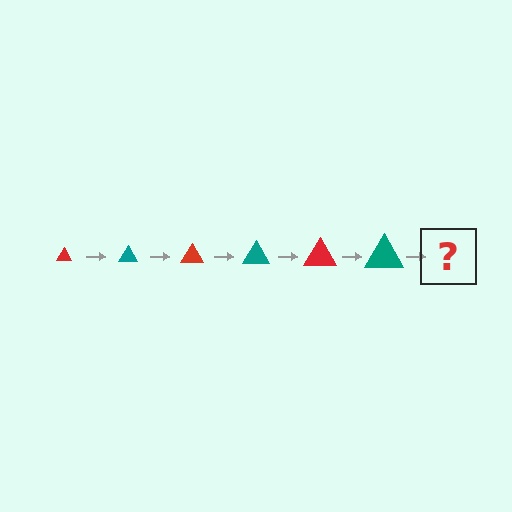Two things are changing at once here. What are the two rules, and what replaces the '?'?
The two rules are that the triangle grows larger each step and the color cycles through red and teal. The '?' should be a red triangle, larger than the previous one.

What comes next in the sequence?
The next element should be a red triangle, larger than the previous one.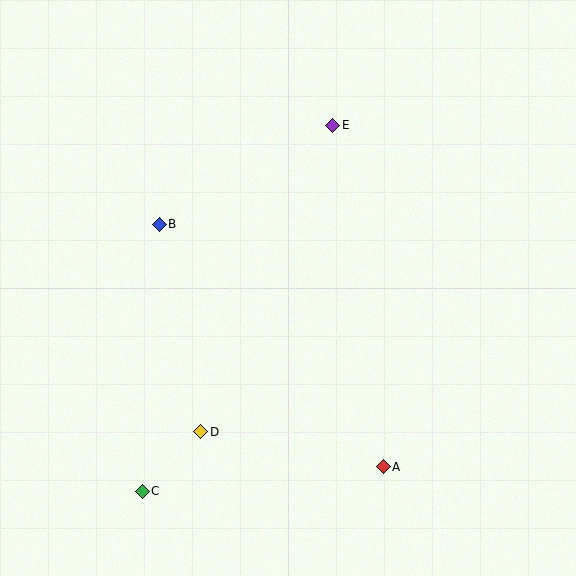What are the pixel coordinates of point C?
Point C is at (142, 491).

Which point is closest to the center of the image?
Point B at (159, 224) is closest to the center.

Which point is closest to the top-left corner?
Point B is closest to the top-left corner.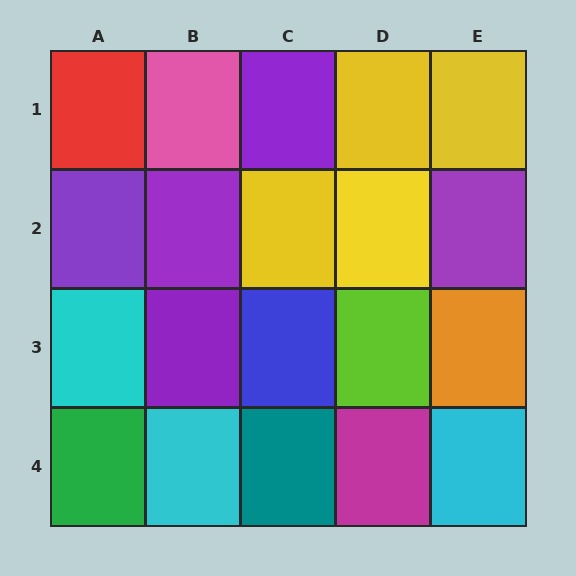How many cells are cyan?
3 cells are cyan.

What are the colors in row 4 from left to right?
Green, cyan, teal, magenta, cyan.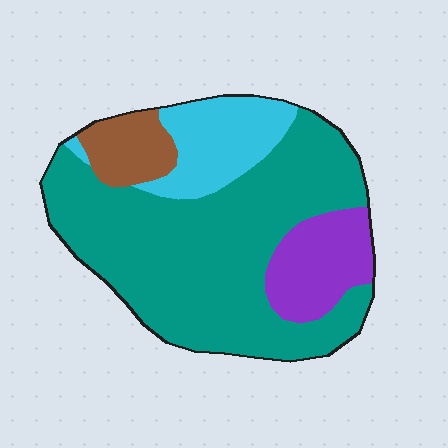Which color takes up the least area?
Brown, at roughly 10%.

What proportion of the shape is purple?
Purple covers roughly 15% of the shape.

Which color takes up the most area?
Teal, at roughly 65%.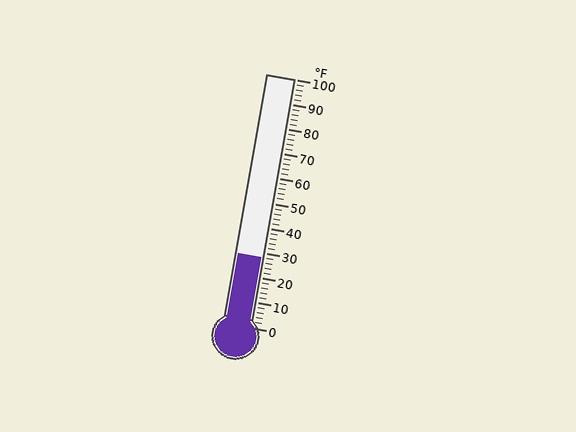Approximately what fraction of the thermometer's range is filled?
The thermometer is filled to approximately 30% of its range.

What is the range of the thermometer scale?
The thermometer scale ranges from 0°F to 100°F.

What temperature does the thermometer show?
The thermometer shows approximately 28°F.